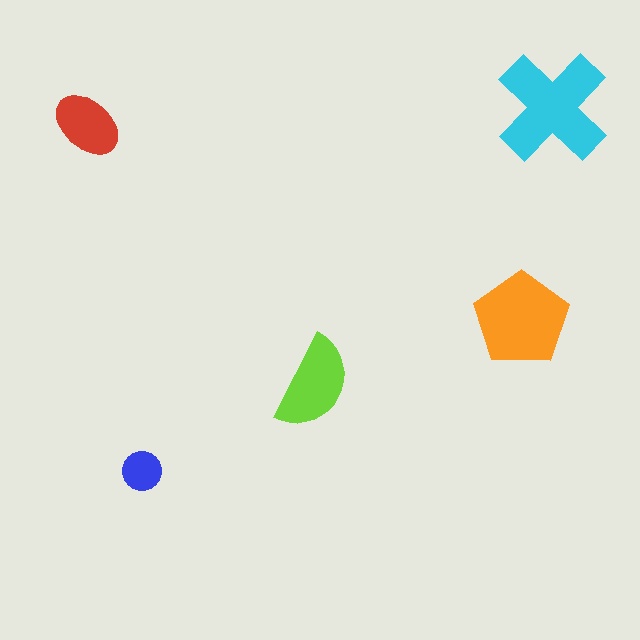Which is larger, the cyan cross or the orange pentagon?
The cyan cross.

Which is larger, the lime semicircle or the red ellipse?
The lime semicircle.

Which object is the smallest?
The blue circle.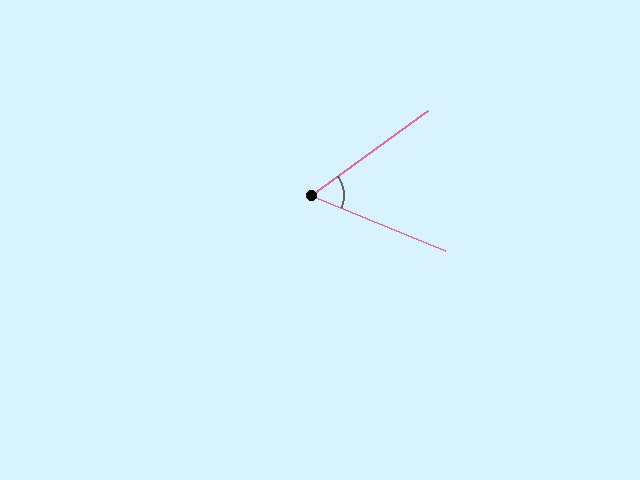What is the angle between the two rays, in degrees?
Approximately 58 degrees.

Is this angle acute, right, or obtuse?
It is acute.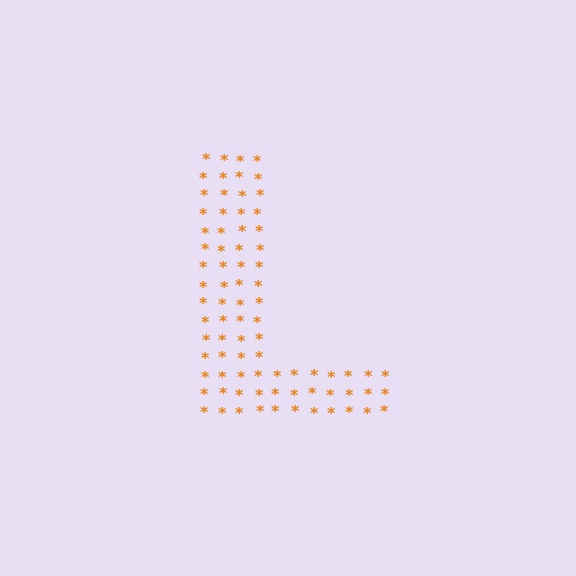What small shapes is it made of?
It is made of small asterisks.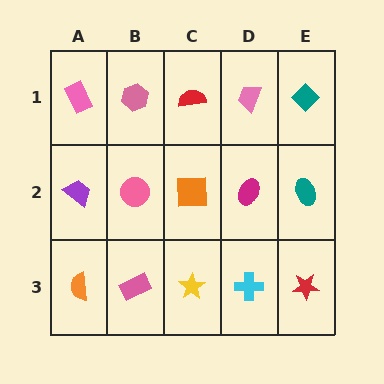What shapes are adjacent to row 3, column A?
A purple trapezoid (row 2, column A), a pink rectangle (row 3, column B).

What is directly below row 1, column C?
An orange square.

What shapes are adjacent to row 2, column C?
A red semicircle (row 1, column C), a yellow star (row 3, column C), a pink circle (row 2, column B), a magenta ellipse (row 2, column D).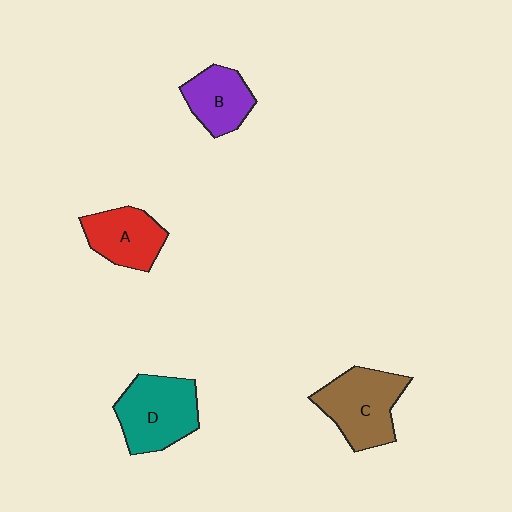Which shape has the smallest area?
Shape B (purple).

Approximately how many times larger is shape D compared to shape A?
Approximately 1.3 times.